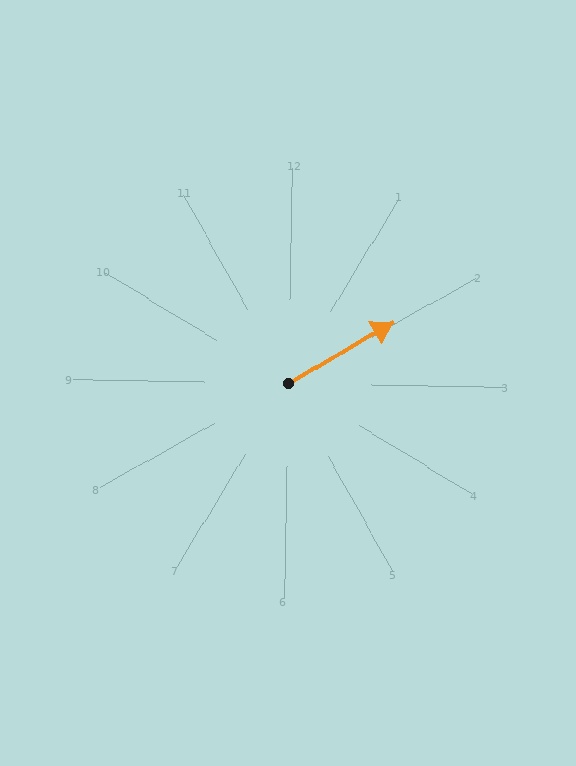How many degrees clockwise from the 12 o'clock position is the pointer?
Approximately 59 degrees.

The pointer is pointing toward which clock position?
Roughly 2 o'clock.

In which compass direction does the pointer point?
Northeast.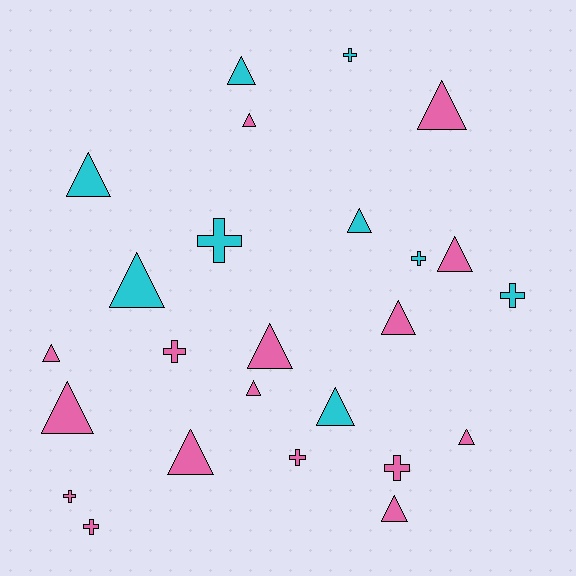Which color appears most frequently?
Pink, with 16 objects.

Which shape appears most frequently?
Triangle, with 16 objects.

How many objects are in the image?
There are 25 objects.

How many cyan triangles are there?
There are 5 cyan triangles.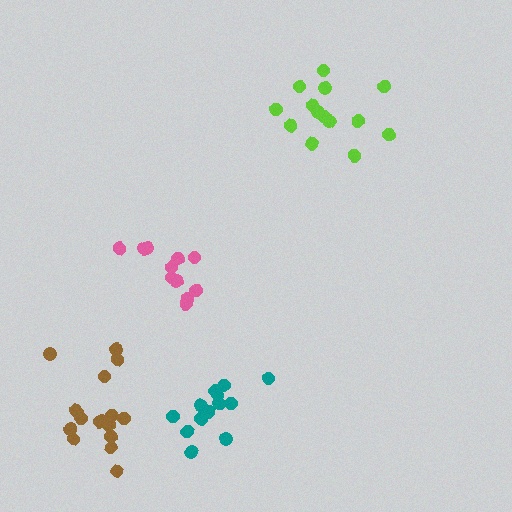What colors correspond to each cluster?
The clusters are colored: teal, brown, pink, lime.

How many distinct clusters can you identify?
There are 4 distinct clusters.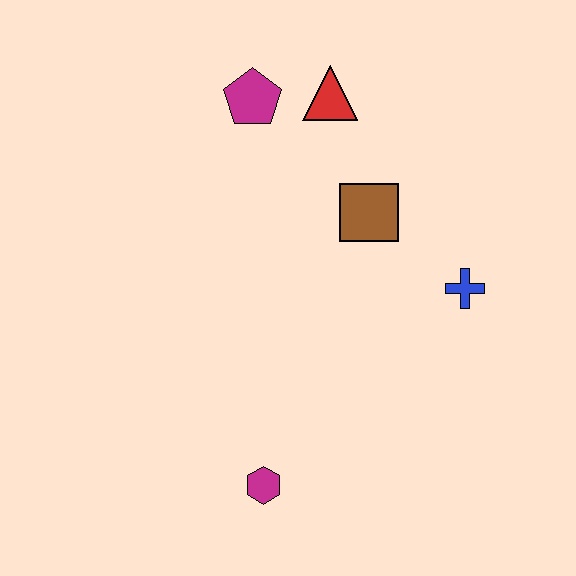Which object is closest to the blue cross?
The brown square is closest to the blue cross.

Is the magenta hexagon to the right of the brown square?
No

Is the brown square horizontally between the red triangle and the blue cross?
Yes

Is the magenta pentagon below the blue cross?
No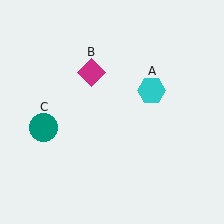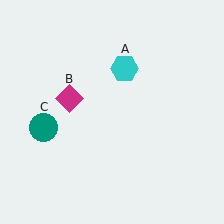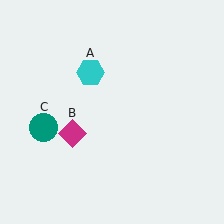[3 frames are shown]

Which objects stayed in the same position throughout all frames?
Teal circle (object C) remained stationary.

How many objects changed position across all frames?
2 objects changed position: cyan hexagon (object A), magenta diamond (object B).